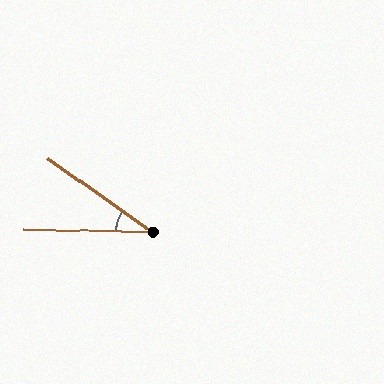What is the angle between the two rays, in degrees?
Approximately 34 degrees.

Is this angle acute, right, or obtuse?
It is acute.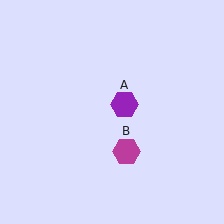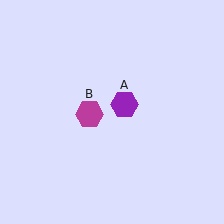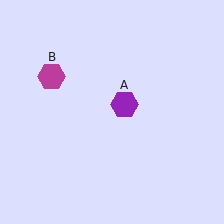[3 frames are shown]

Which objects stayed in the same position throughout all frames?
Purple hexagon (object A) remained stationary.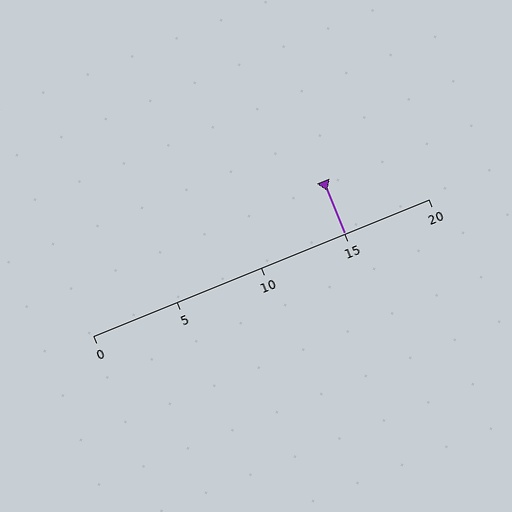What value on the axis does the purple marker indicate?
The marker indicates approximately 15.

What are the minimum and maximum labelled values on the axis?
The axis runs from 0 to 20.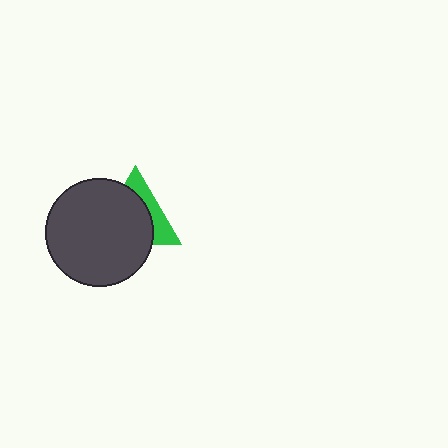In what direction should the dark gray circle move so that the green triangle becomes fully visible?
The dark gray circle should move toward the lower-left. That is the shortest direction to clear the overlap and leave the green triangle fully visible.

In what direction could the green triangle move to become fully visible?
The green triangle could move toward the upper-right. That would shift it out from behind the dark gray circle entirely.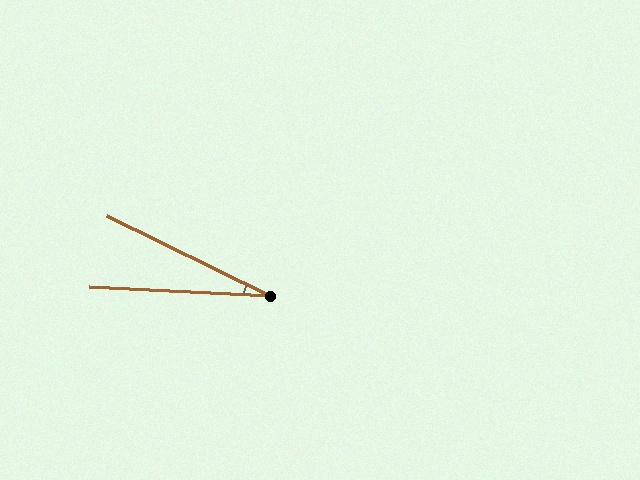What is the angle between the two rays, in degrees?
Approximately 23 degrees.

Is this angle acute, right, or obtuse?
It is acute.